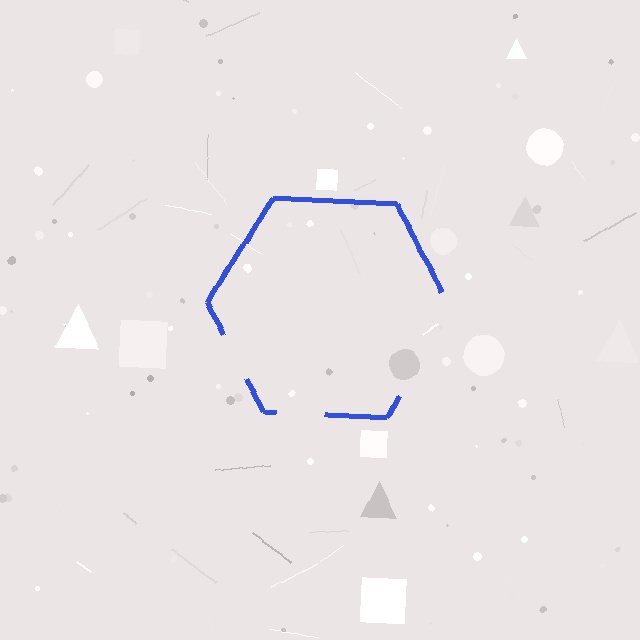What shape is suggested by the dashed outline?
The dashed outline suggests a hexagon.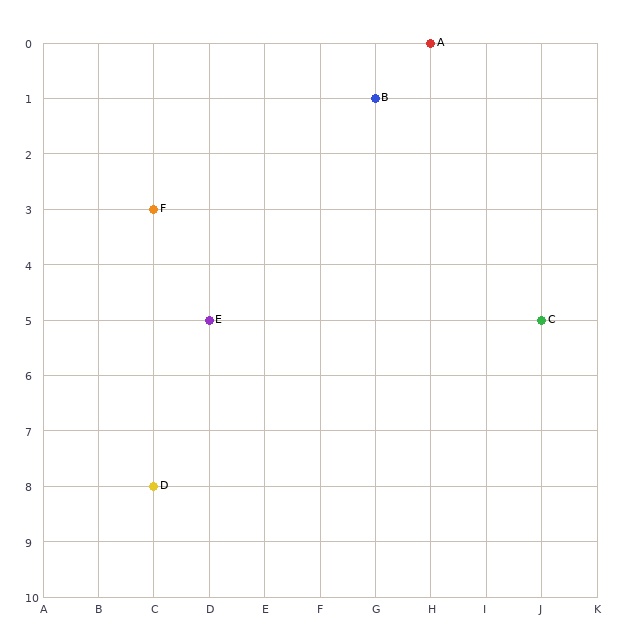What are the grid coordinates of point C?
Point C is at grid coordinates (J, 5).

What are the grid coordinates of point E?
Point E is at grid coordinates (D, 5).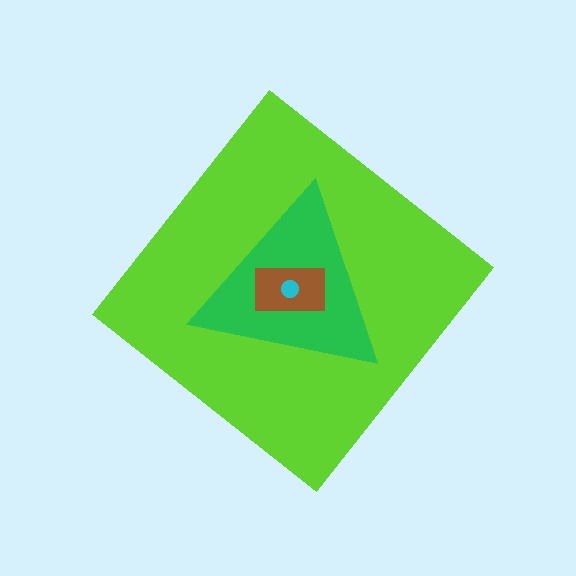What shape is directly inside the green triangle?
The brown rectangle.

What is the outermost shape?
The lime diamond.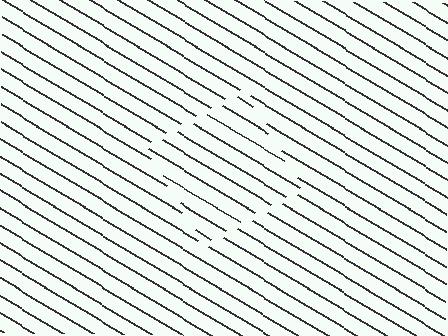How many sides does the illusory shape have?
4 sides — the line-ends trace a square.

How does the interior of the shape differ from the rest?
The interior of the shape contains the same grating, shifted by half a period — the contour is defined by the phase discontinuity where line-ends from the inner and outer gratings abut.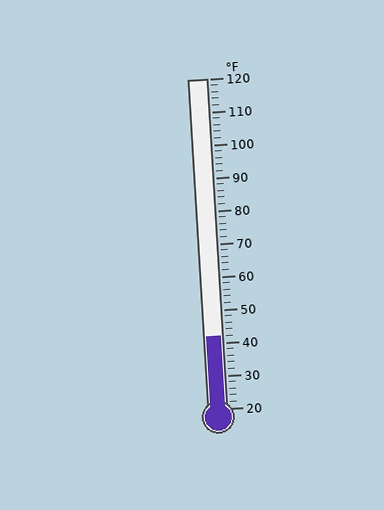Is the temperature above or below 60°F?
The temperature is below 60°F.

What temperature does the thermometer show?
The thermometer shows approximately 42°F.